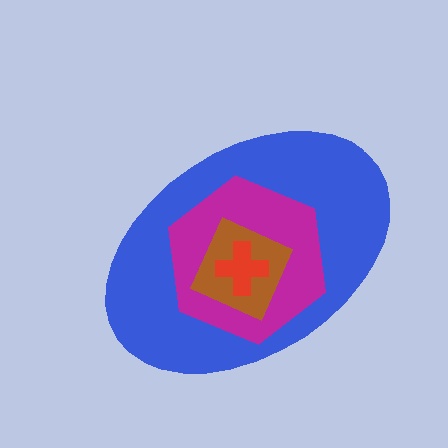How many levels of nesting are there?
4.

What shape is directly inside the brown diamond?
The red cross.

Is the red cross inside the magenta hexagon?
Yes.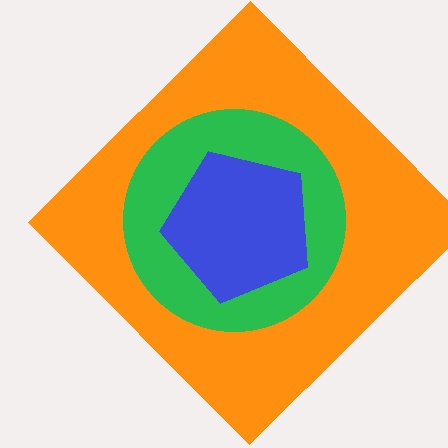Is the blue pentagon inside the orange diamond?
Yes.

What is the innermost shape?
The blue pentagon.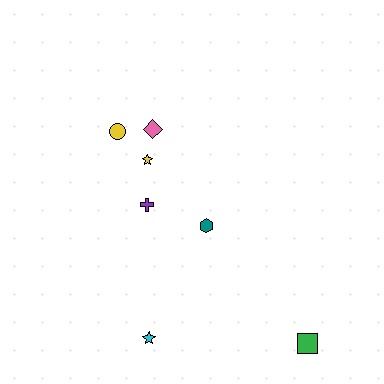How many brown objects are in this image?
There are no brown objects.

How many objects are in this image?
There are 7 objects.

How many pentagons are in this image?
There are no pentagons.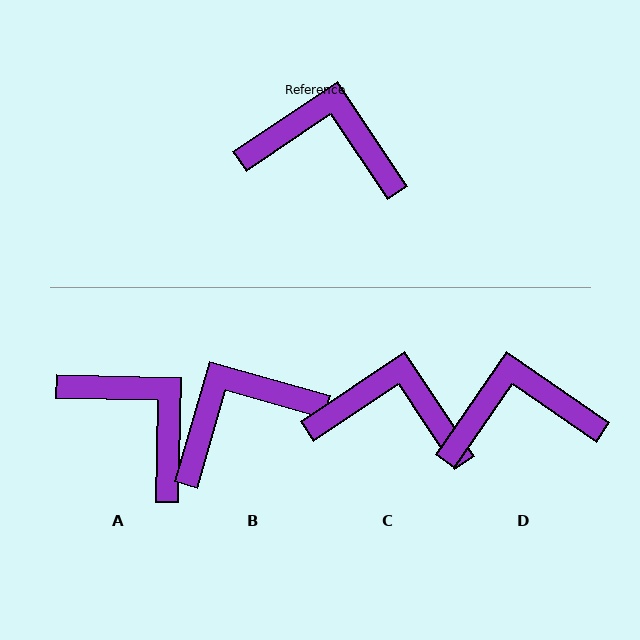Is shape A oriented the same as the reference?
No, it is off by about 35 degrees.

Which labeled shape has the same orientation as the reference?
C.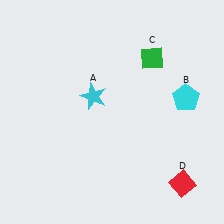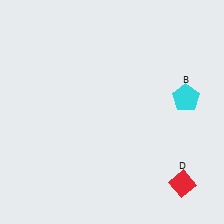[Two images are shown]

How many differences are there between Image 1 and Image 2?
There are 2 differences between the two images.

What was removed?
The cyan star (A), the green diamond (C) were removed in Image 2.